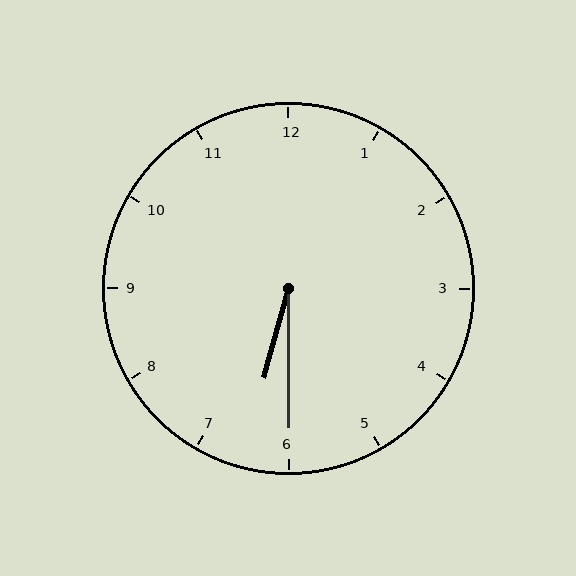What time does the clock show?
6:30.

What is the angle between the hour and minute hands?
Approximately 15 degrees.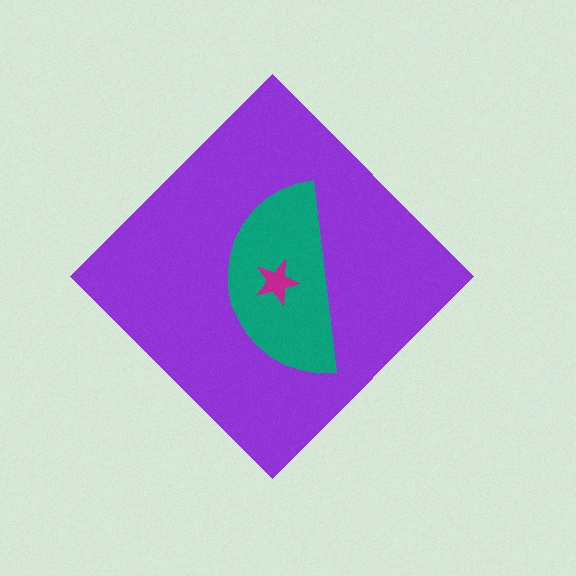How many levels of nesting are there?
3.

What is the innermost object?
The magenta star.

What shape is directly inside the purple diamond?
The teal semicircle.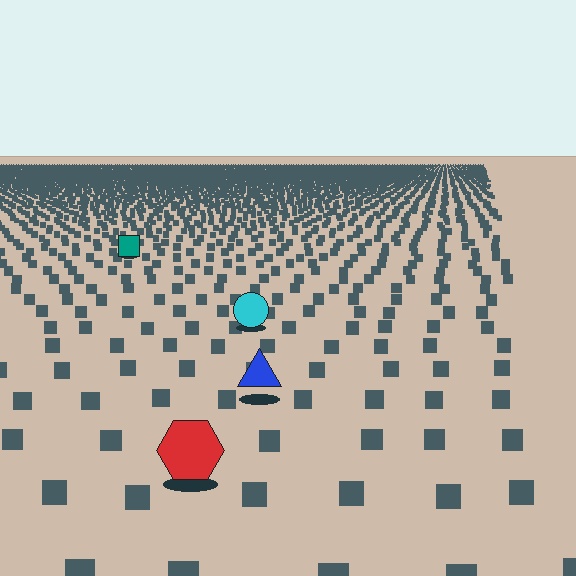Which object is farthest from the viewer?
The teal square is farthest from the viewer. It appears smaller and the ground texture around it is denser.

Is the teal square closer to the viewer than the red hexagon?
No. The red hexagon is closer — you can tell from the texture gradient: the ground texture is coarser near it.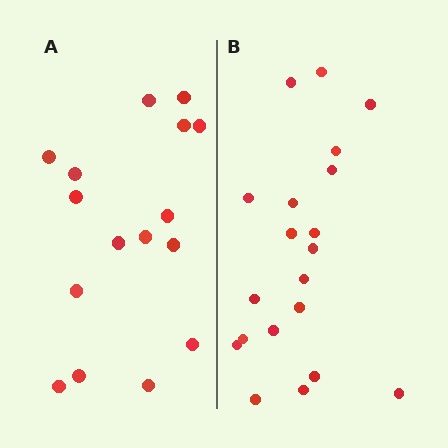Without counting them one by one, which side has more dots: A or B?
Region B (the right region) has more dots.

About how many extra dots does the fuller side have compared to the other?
Region B has about 4 more dots than region A.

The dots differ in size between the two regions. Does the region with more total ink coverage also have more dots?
No. Region A has more total ink coverage because its dots are larger, but region B actually contains more individual dots. Total area can be misleading — the number of items is what matters here.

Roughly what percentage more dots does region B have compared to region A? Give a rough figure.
About 25% more.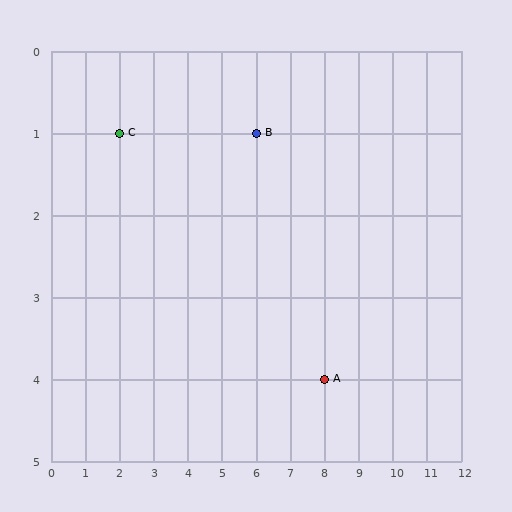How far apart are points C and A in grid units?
Points C and A are 6 columns and 3 rows apart (about 6.7 grid units diagonally).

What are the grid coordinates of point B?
Point B is at grid coordinates (6, 1).